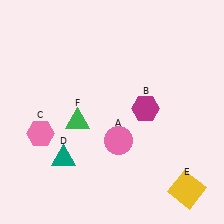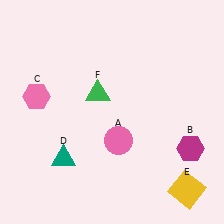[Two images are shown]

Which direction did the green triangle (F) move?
The green triangle (F) moved up.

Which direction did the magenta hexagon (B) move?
The magenta hexagon (B) moved right.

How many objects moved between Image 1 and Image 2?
3 objects moved between the two images.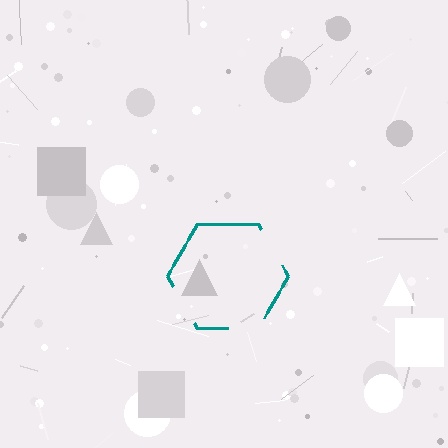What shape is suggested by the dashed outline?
The dashed outline suggests a hexagon.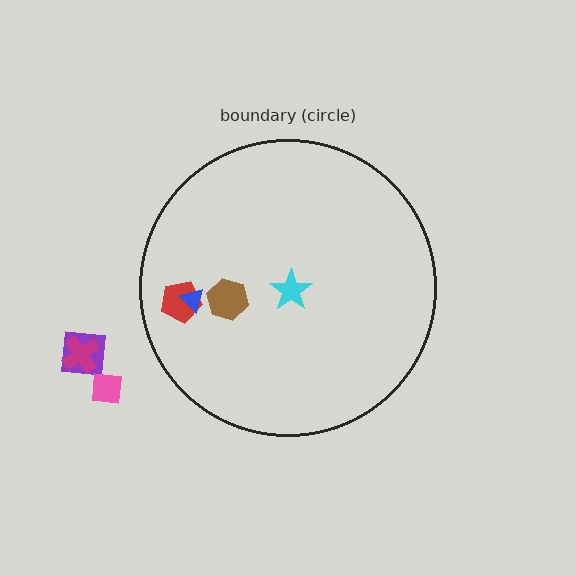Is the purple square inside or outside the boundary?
Outside.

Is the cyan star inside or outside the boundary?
Inside.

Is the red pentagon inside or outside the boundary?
Inside.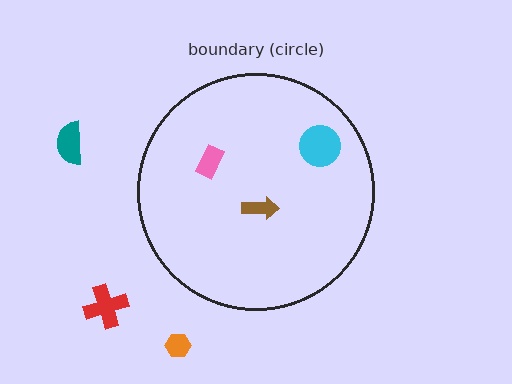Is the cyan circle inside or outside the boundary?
Inside.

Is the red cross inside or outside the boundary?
Outside.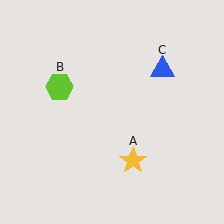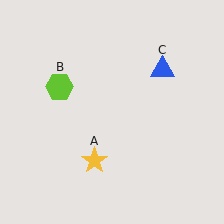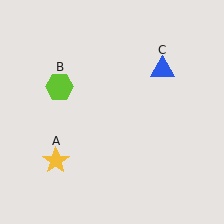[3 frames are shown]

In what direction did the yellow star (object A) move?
The yellow star (object A) moved left.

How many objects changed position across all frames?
1 object changed position: yellow star (object A).